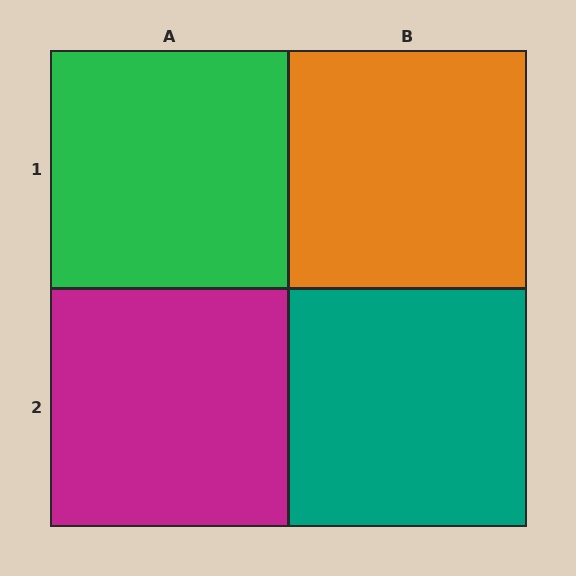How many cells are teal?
1 cell is teal.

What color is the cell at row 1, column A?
Green.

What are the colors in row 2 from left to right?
Magenta, teal.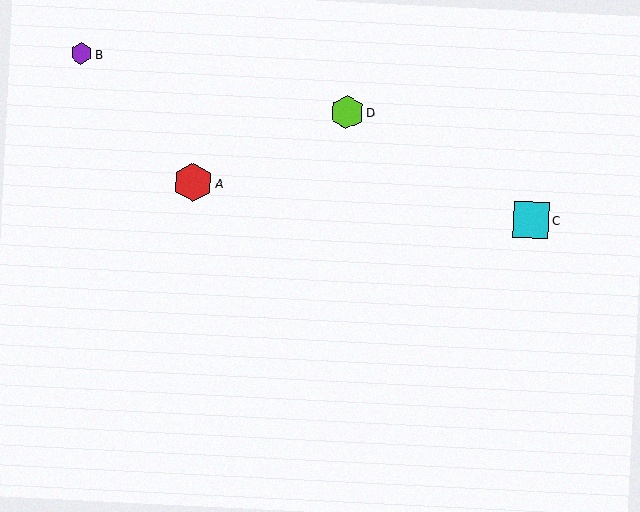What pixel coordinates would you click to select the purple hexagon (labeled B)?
Click at (81, 54) to select the purple hexagon B.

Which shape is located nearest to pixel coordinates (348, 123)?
The lime hexagon (labeled D) at (347, 112) is nearest to that location.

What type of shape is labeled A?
Shape A is a red hexagon.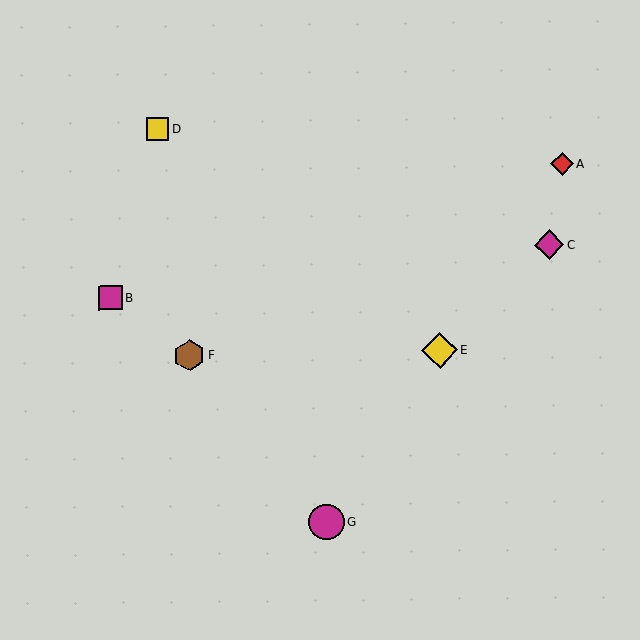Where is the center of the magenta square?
The center of the magenta square is at (110, 298).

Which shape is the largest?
The yellow diamond (labeled E) is the largest.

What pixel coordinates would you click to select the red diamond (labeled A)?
Click at (562, 164) to select the red diamond A.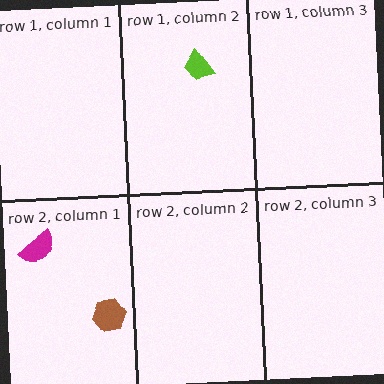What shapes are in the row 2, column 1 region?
The brown hexagon, the magenta semicircle.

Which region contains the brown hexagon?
The row 2, column 1 region.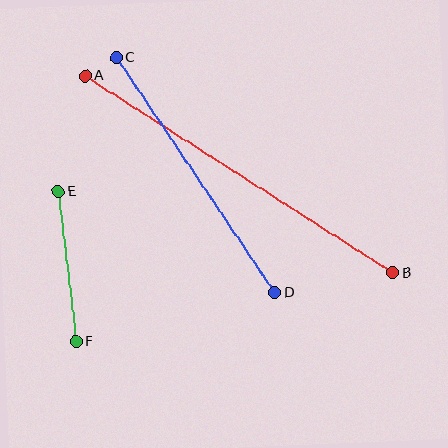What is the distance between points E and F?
The distance is approximately 151 pixels.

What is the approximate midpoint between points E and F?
The midpoint is at approximately (67, 267) pixels.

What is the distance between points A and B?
The distance is approximately 366 pixels.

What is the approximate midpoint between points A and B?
The midpoint is at approximately (239, 175) pixels.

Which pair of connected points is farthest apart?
Points A and B are farthest apart.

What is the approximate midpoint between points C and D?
The midpoint is at approximately (195, 175) pixels.